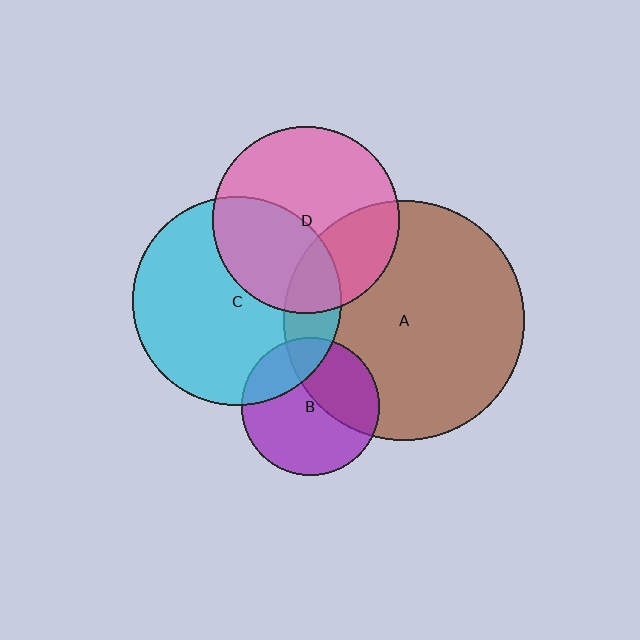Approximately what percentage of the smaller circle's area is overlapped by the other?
Approximately 15%.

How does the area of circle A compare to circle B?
Approximately 3.1 times.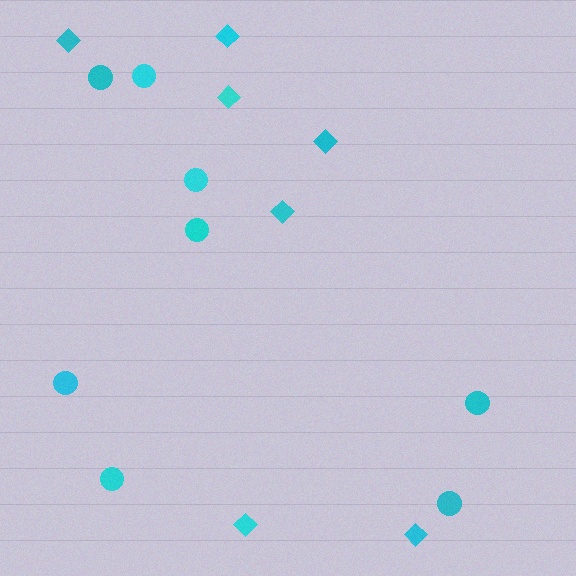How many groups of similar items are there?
There are 2 groups: one group of circles (8) and one group of diamonds (7).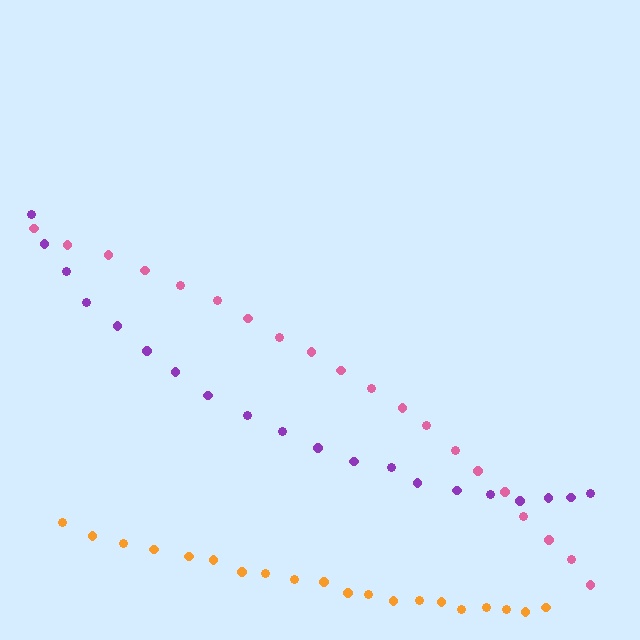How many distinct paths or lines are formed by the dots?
There are 3 distinct paths.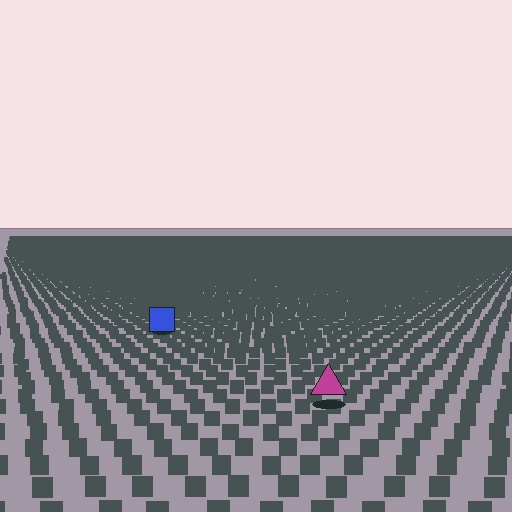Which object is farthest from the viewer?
The blue square is farthest from the viewer. It appears smaller and the ground texture around it is denser.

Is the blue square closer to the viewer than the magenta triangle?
No. The magenta triangle is closer — you can tell from the texture gradient: the ground texture is coarser near it.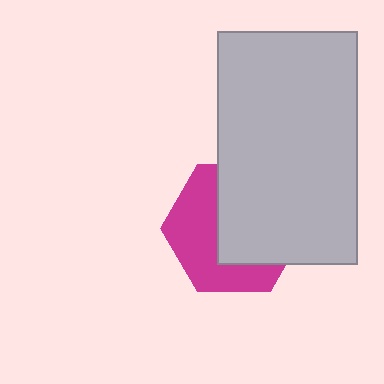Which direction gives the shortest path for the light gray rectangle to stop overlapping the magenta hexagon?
Moving toward the upper-right gives the shortest separation.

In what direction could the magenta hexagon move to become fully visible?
The magenta hexagon could move toward the lower-left. That would shift it out from behind the light gray rectangle entirely.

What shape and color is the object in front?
The object in front is a light gray rectangle.